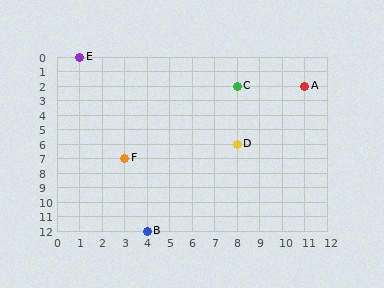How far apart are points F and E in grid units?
Points F and E are 2 columns and 7 rows apart (about 7.3 grid units diagonally).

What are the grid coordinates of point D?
Point D is at grid coordinates (8, 6).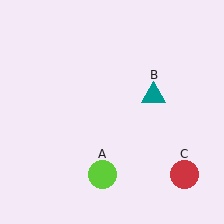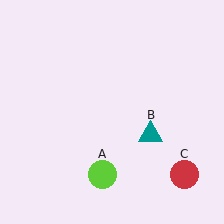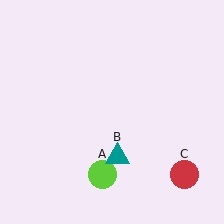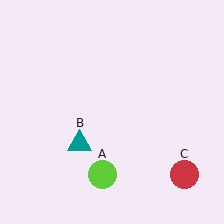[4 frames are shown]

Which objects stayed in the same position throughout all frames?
Lime circle (object A) and red circle (object C) remained stationary.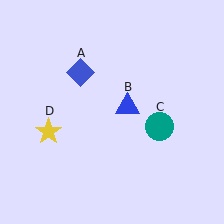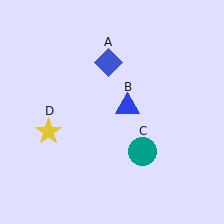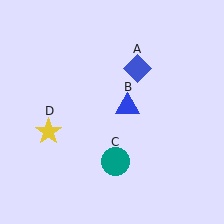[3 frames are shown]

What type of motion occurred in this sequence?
The blue diamond (object A), teal circle (object C) rotated clockwise around the center of the scene.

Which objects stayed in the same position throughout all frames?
Blue triangle (object B) and yellow star (object D) remained stationary.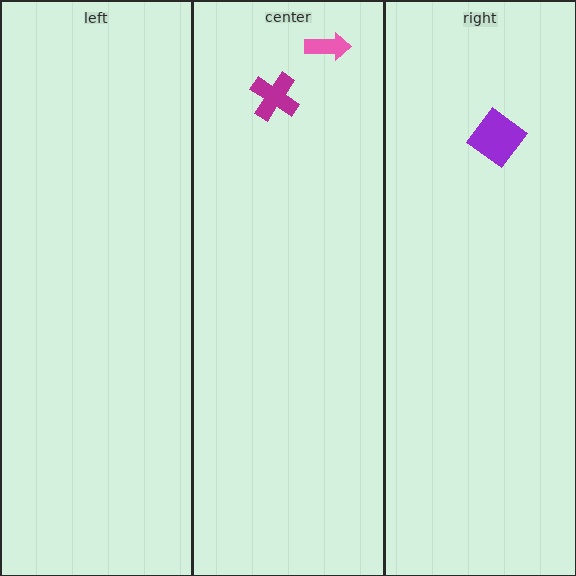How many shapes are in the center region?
2.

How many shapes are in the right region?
1.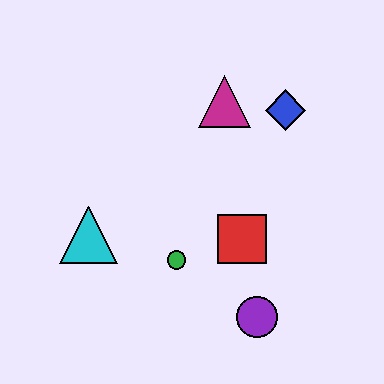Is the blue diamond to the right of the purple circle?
Yes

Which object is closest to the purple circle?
The red square is closest to the purple circle.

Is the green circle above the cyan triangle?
No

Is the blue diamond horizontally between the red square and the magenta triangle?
No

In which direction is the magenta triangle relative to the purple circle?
The magenta triangle is above the purple circle.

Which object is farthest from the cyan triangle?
The blue diamond is farthest from the cyan triangle.